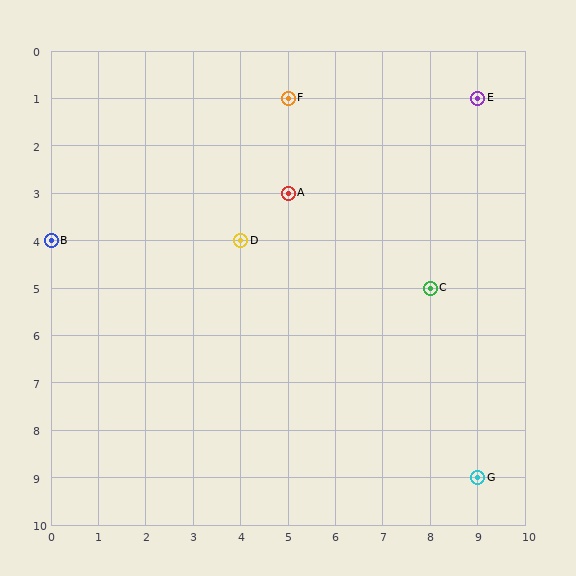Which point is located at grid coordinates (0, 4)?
Point B is at (0, 4).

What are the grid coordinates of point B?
Point B is at grid coordinates (0, 4).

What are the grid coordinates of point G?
Point G is at grid coordinates (9, 9).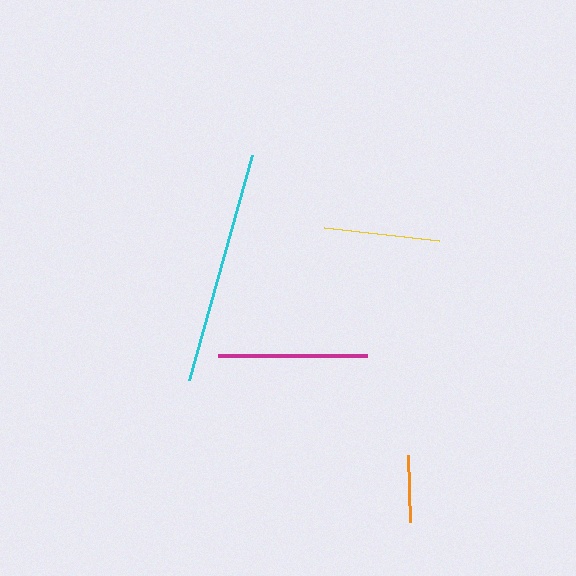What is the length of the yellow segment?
The yellow segment is approximately 115 pixels long.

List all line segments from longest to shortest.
From longest to shortest: cyan, magenta, yellow, orange.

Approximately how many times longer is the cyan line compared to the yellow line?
The cyan line is approximately 2.0 times the length of the yellow line.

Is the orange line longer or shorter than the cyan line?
The cyan line is longer than the orange line.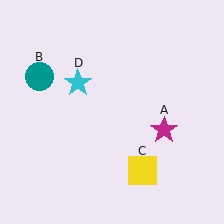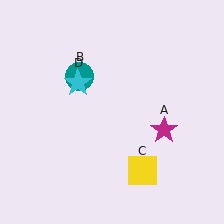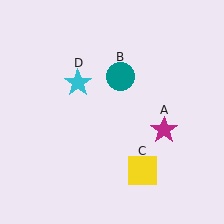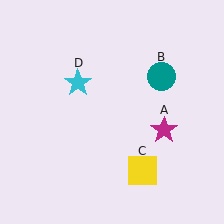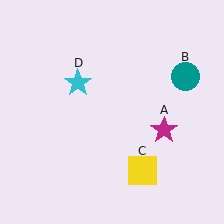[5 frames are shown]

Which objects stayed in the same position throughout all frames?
Magenta star (object A) and yellow square (object C) and cyan star (object D) remained stationary.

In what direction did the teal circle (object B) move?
The teal circle (object B) moved right.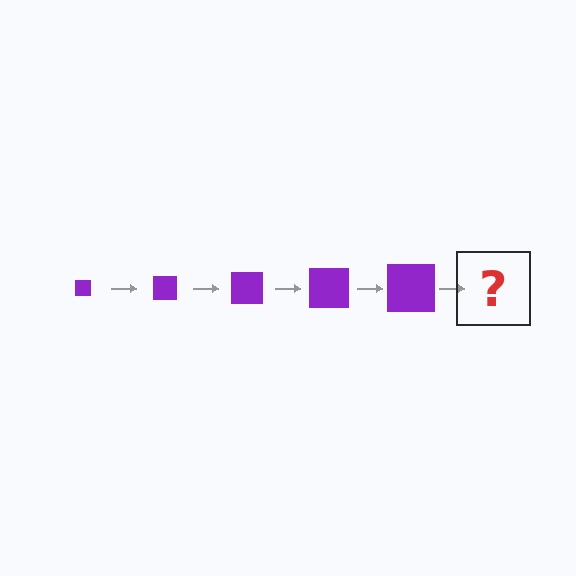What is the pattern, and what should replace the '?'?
The pattern is that the square gets progressively larger each step. The '?' should be a purple square, larger than the previous one.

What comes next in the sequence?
The next element should be a purple square, larger than the previous one.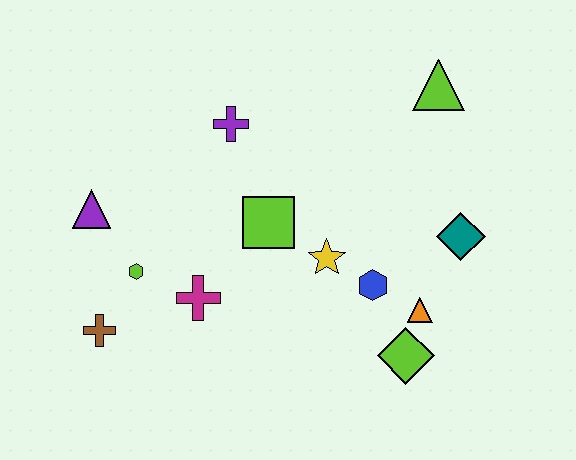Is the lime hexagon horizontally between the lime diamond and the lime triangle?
No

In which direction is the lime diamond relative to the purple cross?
The lime diamond is below the purple cross.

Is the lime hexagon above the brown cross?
Yes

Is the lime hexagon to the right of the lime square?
No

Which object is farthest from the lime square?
The lime triangle is farthest from the lime square.